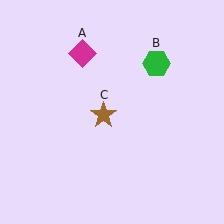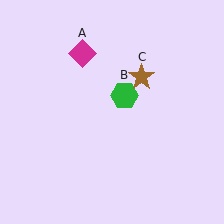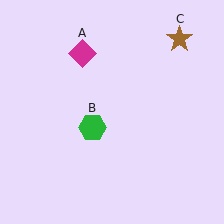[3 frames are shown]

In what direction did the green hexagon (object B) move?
The green hexagon (object B) moved down and to the left.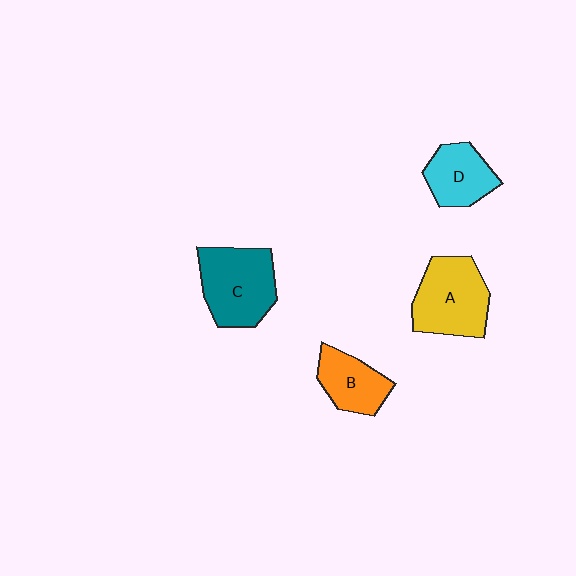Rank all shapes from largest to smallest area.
From largest to smallest: C (teal), A (yellow), D (cyan), B (orange).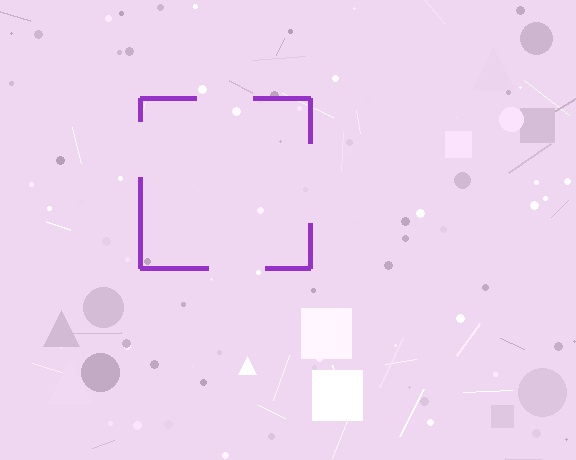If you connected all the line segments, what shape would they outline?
They would outline a square.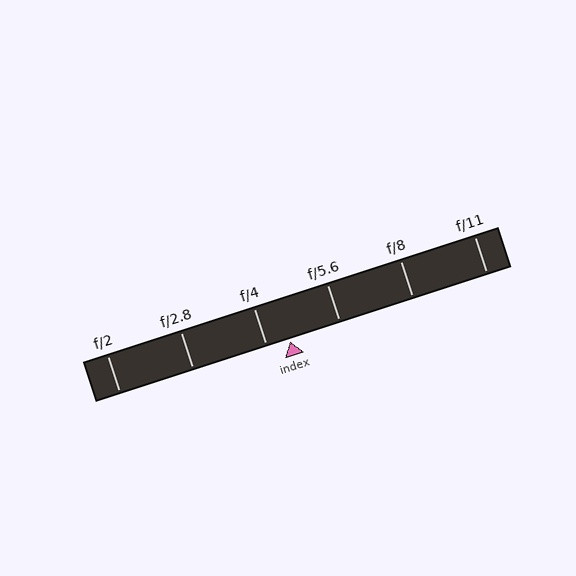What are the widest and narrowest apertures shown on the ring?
The widest aperture shown is f/2 and the narrowest is f/11.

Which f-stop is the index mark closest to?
The index mark is closest to f/4.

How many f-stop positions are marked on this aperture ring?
There are 6 f-stop positions marked.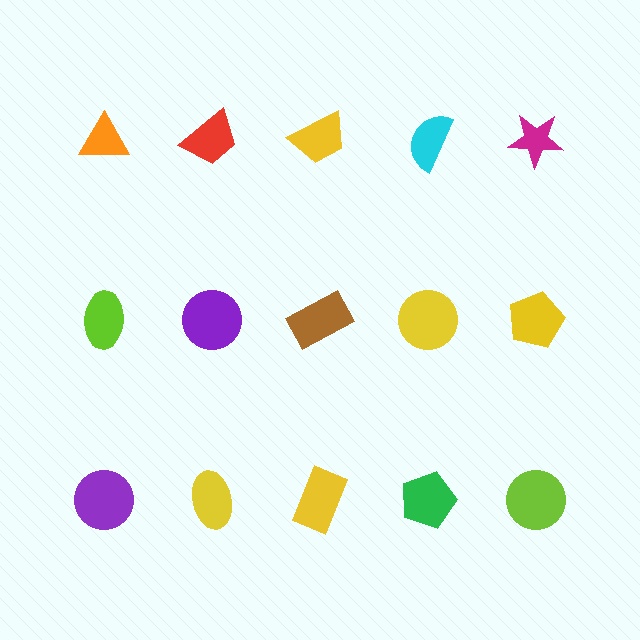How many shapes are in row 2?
5 shapes.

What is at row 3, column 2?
A yellow ellipse.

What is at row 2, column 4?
A yellow circle.